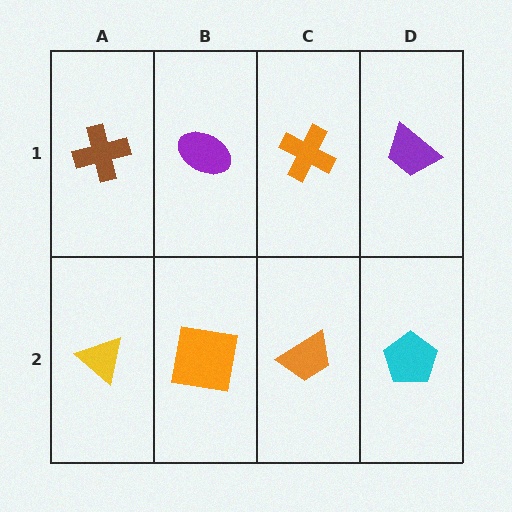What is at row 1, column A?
A brown cross.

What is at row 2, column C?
An orange trapezoid.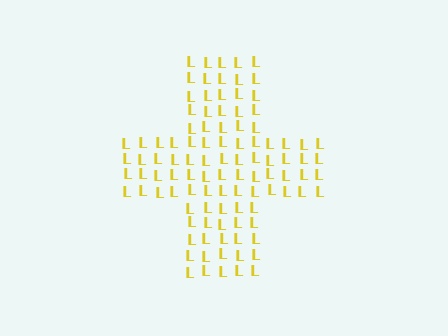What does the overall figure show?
The overall figure shows a cross.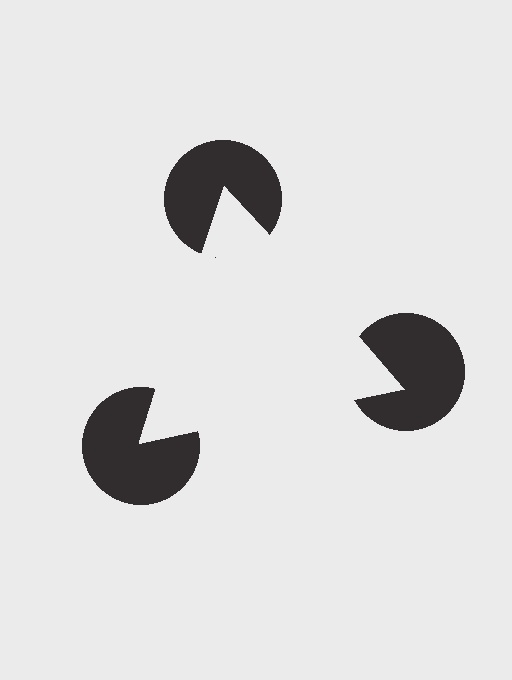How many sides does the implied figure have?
3 sides.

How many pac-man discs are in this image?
There are 3 — one at each vertex of the illusory triangle.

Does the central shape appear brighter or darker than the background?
It typically appears slightly brighter than the background, even though no actual brightness change is drawn.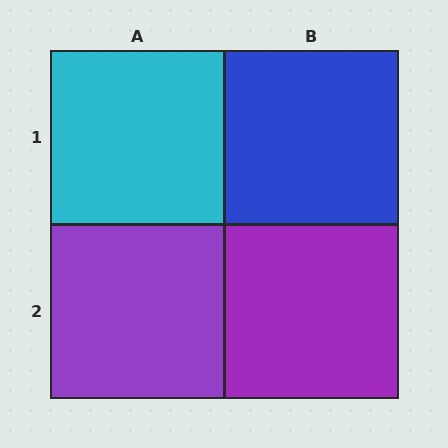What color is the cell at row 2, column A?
Purple.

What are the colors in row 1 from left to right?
Cyan, blue.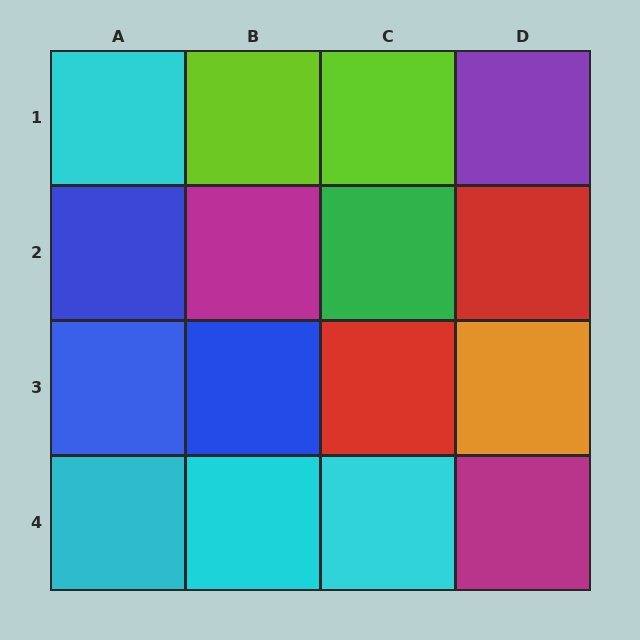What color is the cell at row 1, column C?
Lime.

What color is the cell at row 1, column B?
Lime.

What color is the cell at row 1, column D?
Purple.